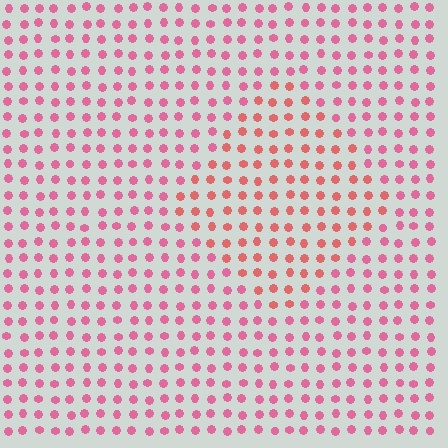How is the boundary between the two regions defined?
The boundary is defined purely by a slight shift in hue (about 25 degrees). Spacing, size, and orientation are identical on both sides.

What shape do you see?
I see a diamond.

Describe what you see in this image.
The image is filled with small pink elements in a uniform arrangement. A diamond-shaped region is visible where the elements are tinted to a slightly different hue, forming a subtle color boundary.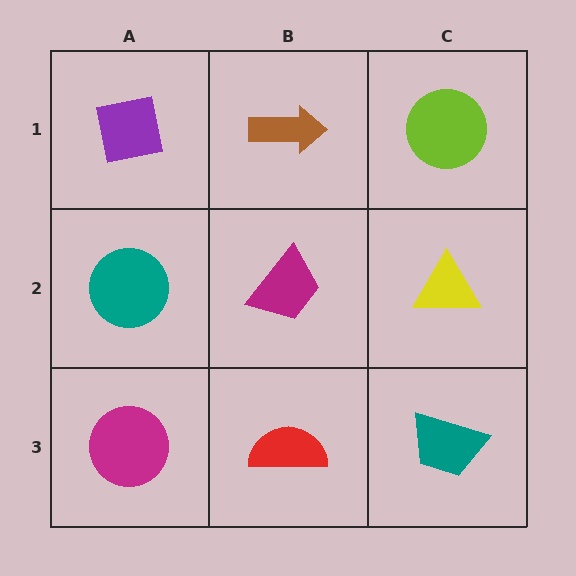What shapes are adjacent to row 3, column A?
A teal circle (row 2, column A), a red semicircle (row 3, column B).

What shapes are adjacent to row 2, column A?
A purple square (row 1, column A), a magenta circle (row 3, column A), a magenta trapezoid (row 2, column B).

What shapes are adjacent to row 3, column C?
A yellow triangle (row 2, column C), a red semicircle (row 3, column B).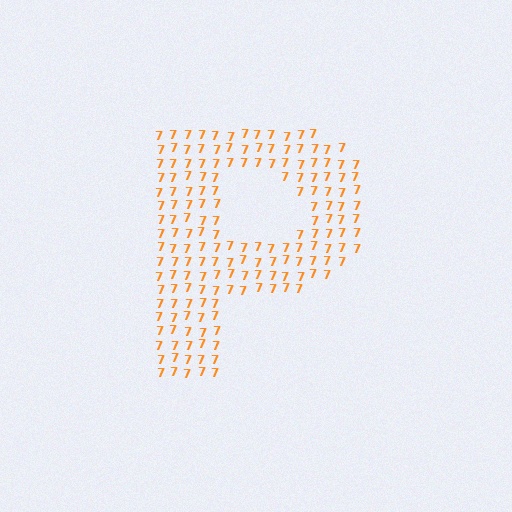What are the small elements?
The small elements are digit 7's.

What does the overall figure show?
The overall figure shows the letter P.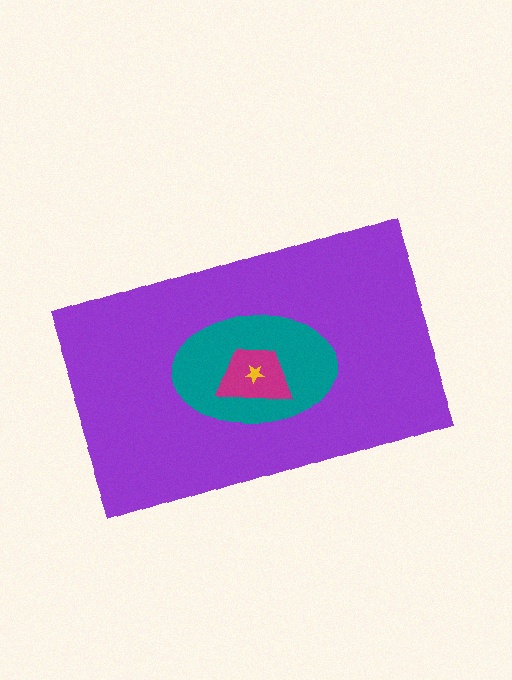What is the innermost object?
The yellow star.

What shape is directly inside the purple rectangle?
The teal ellipse.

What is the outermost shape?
The purple rectangle.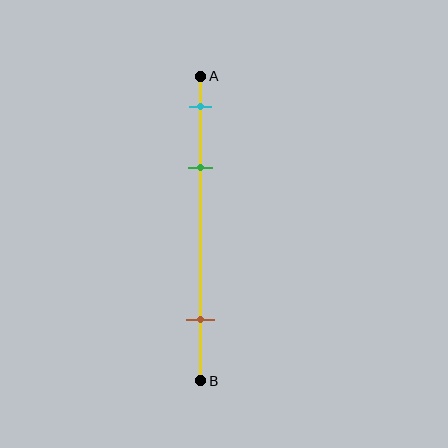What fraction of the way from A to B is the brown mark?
The brown mark is approximately 80% (0.8) of the way from A to B.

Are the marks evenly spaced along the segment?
No, the marks are not evenly spaced.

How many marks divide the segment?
There are 3 marks dividing the segment.